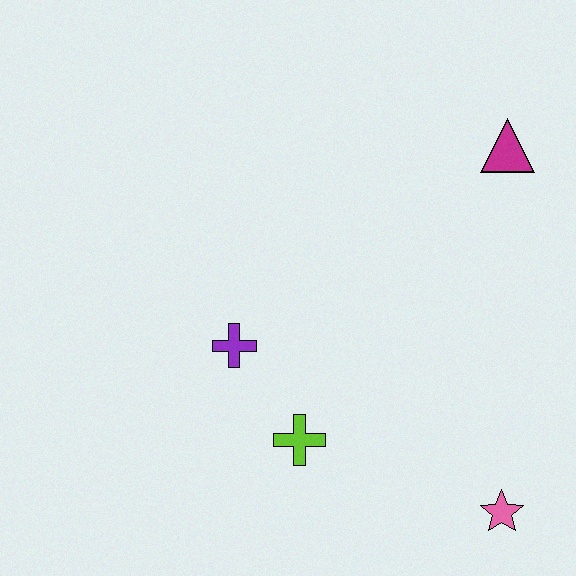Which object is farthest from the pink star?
The magenta triangle is farthest from the pink star.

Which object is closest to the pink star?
The lime cross is closest to the pink star.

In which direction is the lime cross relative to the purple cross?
The lime cross is below the purple cross.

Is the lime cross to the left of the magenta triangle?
Yes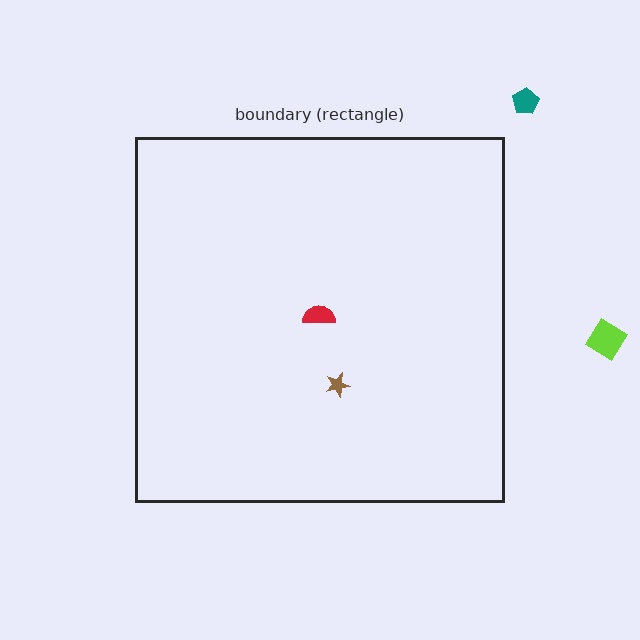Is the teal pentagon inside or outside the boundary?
Outside.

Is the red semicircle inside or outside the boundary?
Inside.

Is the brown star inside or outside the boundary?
Inside.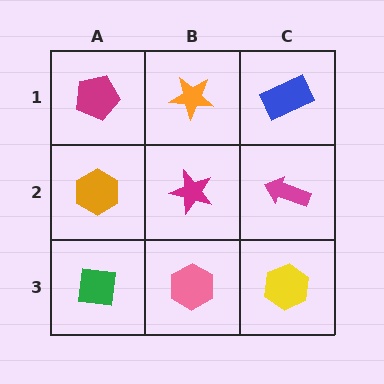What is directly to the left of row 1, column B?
A magenta pentagon.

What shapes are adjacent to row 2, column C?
A blue rectangle (row 1, column C), a yellow hexagon (row 3, column C), a magenta star (row 2, column B).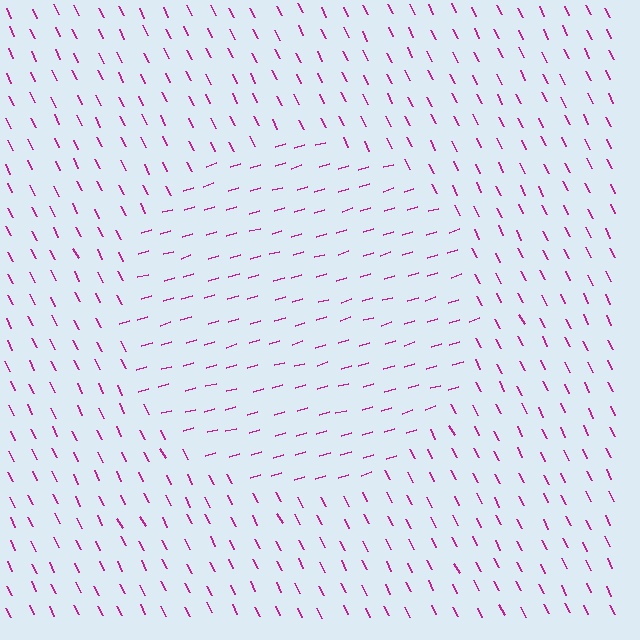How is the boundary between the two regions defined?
The boundary is defined purely by a change in line orientation (approximately 80 degrees difference). All lines are the same color and thickness.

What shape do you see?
I see a circle.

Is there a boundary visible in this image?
Yes, there is a texture boundary formed by a change in line orientation.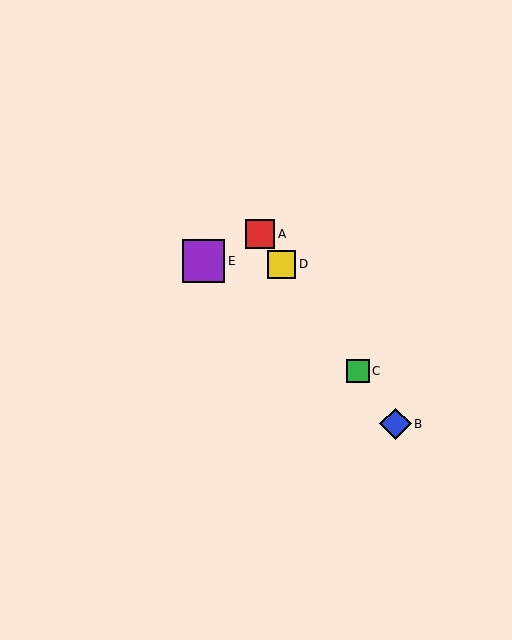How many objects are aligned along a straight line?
4 objects (A, B, C, D) are aligned along a straight line.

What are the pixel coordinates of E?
Object E is at (204, 261).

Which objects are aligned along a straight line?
Objects A, B, C, D are aligned along a straight line.